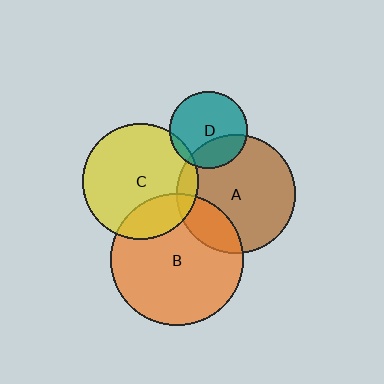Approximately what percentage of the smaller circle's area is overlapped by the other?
Approximately 10%.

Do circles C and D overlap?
Yes.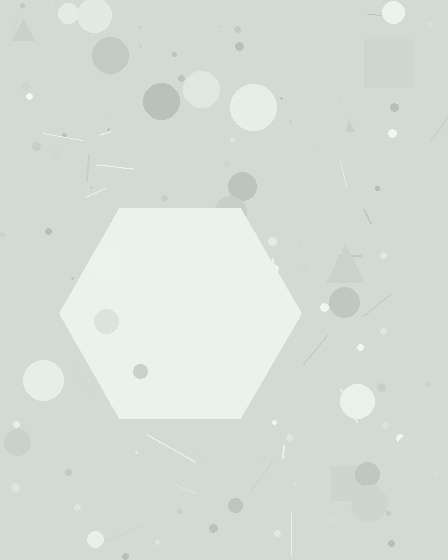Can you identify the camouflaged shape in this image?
The camouflaged shape is a hexagon.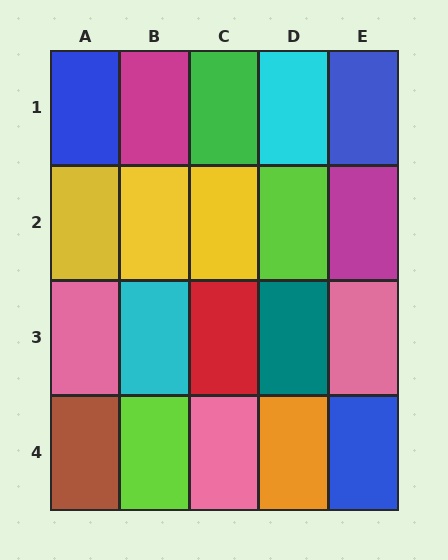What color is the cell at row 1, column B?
Magenta.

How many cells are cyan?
2 cells are cyan.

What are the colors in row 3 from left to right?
Pink, cyan, red, teal, pink.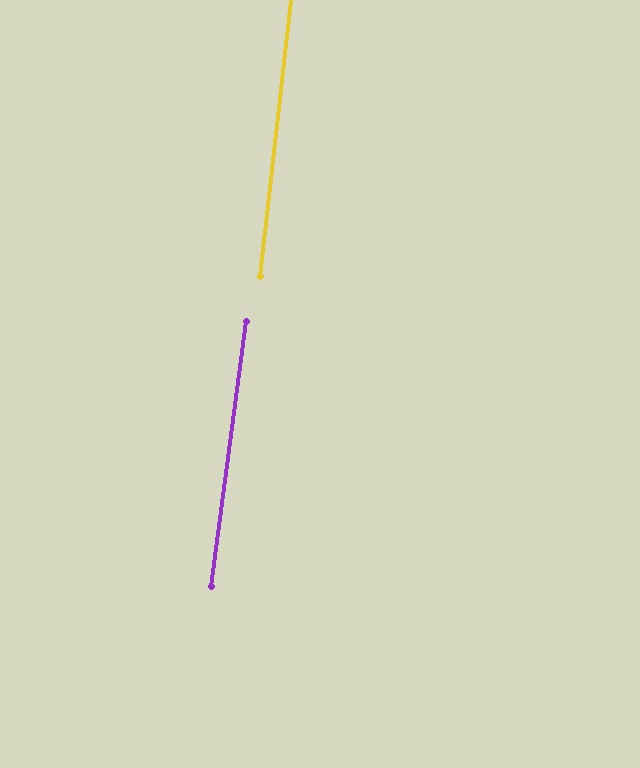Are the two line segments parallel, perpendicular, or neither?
Parallel — their directions differ by only 1.3°.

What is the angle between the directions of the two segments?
Approximately 1 degree.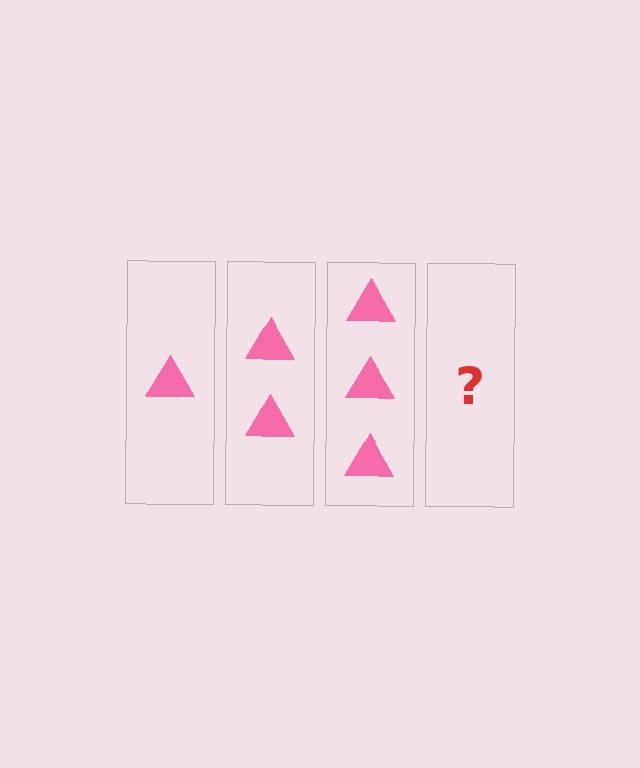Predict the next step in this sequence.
The next step is 4 triangles.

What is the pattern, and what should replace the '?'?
The pattern is that each step adds one more triangle. The '?' should be 4 triangles.